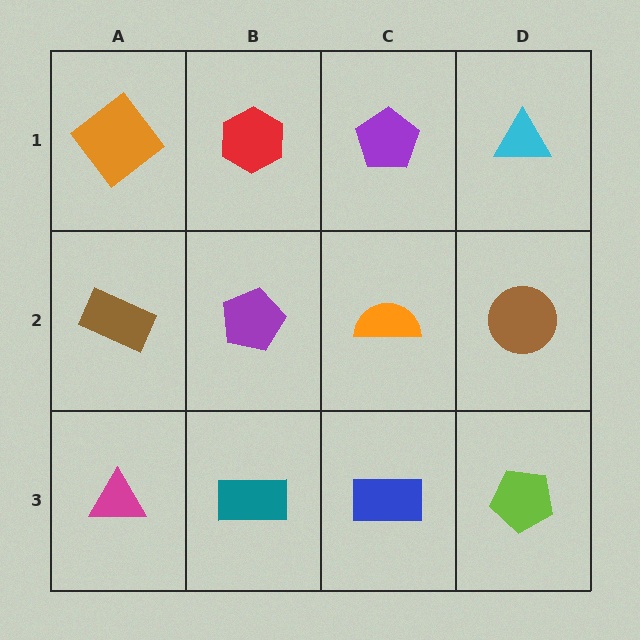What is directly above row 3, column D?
A brown circle.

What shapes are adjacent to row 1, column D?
A brown circle (row 2, column D), a purple pentagon (row 1, column C).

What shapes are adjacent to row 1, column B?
A purple pentagon (row 2, column B), an orange diamond (row 1, column A), a purple pentagon (row 1, column C).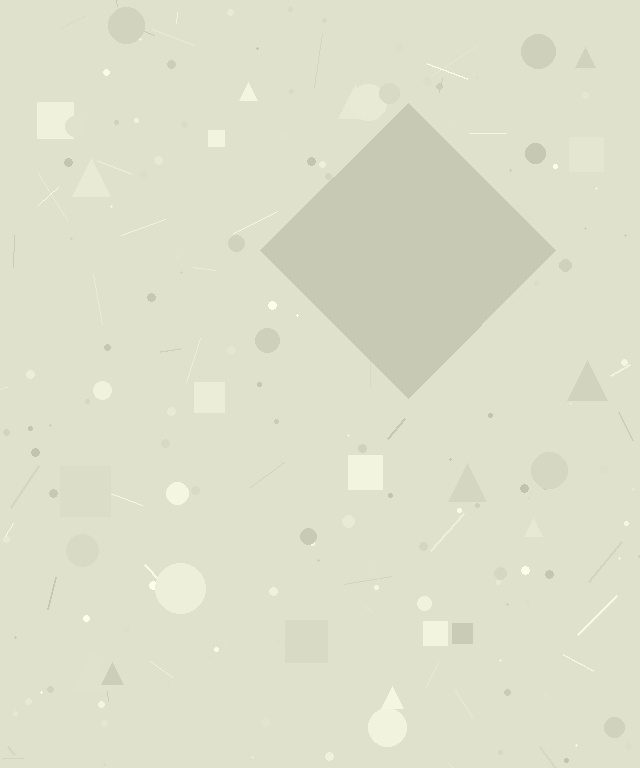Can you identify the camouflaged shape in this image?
The camouflaged shape is a diamond.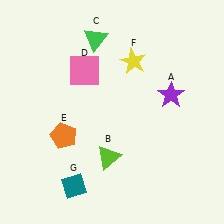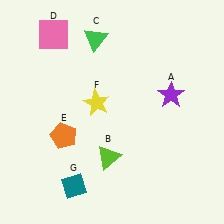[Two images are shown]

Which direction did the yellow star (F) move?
The yellow star (F) moved down.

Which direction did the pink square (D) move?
The pink square (D) moved up.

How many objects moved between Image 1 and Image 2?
2 objects moved between the two images.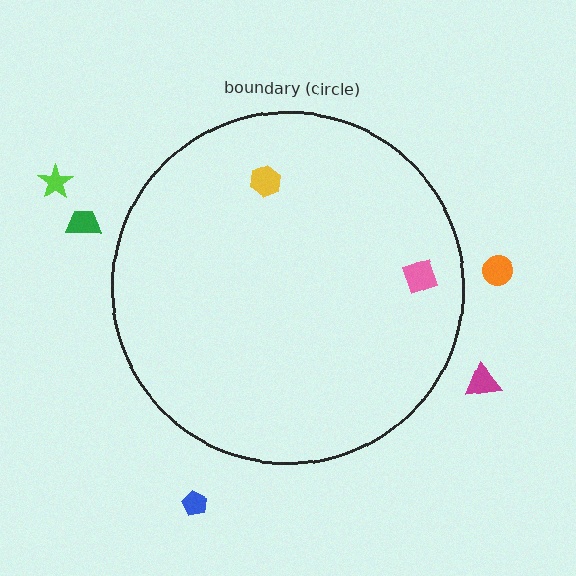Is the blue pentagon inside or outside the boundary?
Outside.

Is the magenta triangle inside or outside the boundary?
Outside.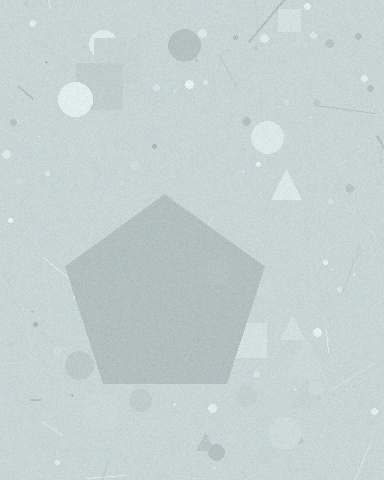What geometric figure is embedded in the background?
A pentagon is embedded in the background.